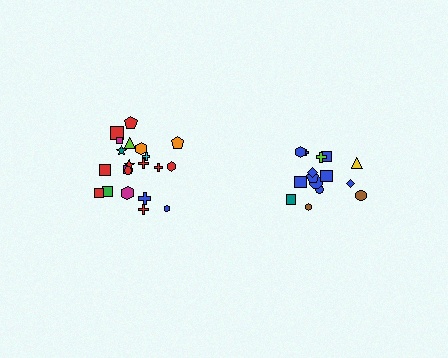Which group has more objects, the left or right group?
The left group.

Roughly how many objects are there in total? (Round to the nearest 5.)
Roughly 35 objects in total.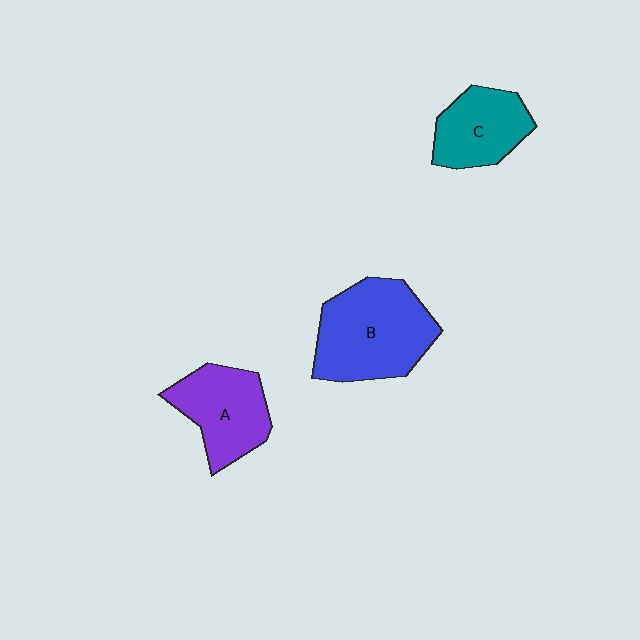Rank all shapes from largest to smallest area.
From largest to smallest: B (blue), A (purple), C (teal).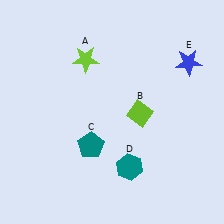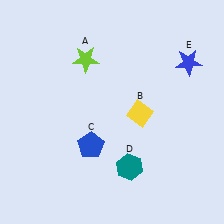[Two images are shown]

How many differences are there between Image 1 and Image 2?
There are 2 differences between the two images.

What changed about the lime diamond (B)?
In Image 1, B is lime. In Image 2, it changed to yellow.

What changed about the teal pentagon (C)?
In Image 1, C is teal. In Image 2, it changed to blue.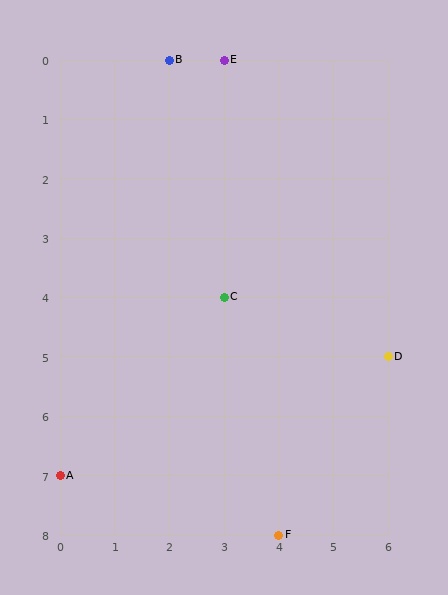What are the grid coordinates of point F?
Point F is at grid coordinates (4, 8).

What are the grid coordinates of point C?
Point C is at grid coordinates (3, 4).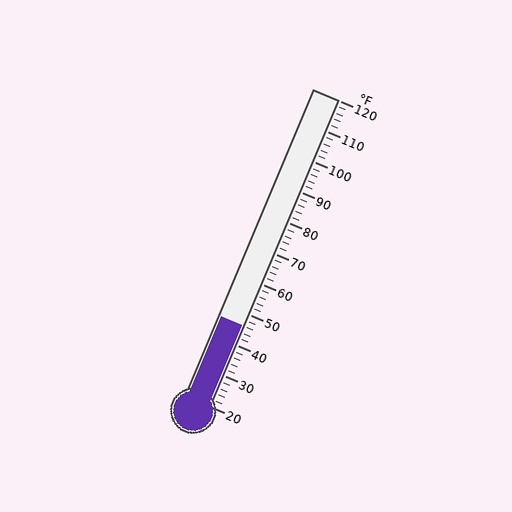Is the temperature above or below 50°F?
The temperature is below 50°F.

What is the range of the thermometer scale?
The thermometer scale ranges from 20°F to 120°F.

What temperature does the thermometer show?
The thermometer shows approximately 46°F.